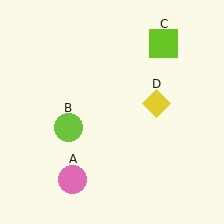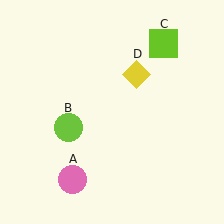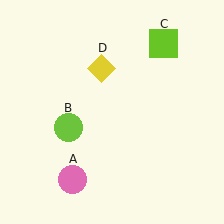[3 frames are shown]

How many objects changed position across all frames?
1 object changed position: yellow diamond (object D).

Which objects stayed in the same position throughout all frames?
Pink circle (object A) and lime circle (object B) and lime square (object C) remained stationary.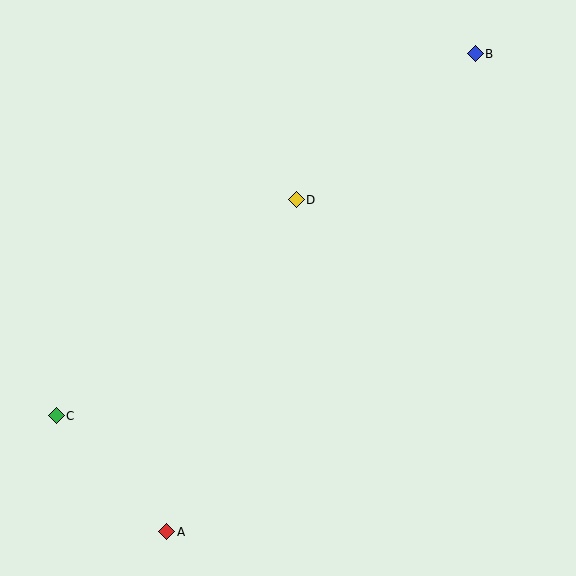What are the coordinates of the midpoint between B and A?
The midpoint between B and A is at (321, 293).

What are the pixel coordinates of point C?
Point C is at (56, 416).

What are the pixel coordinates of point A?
Point A is at (167, 532).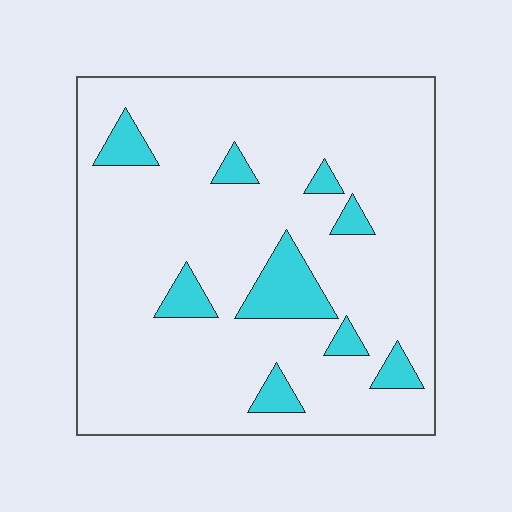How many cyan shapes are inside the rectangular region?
9.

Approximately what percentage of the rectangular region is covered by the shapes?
Approximately 10%.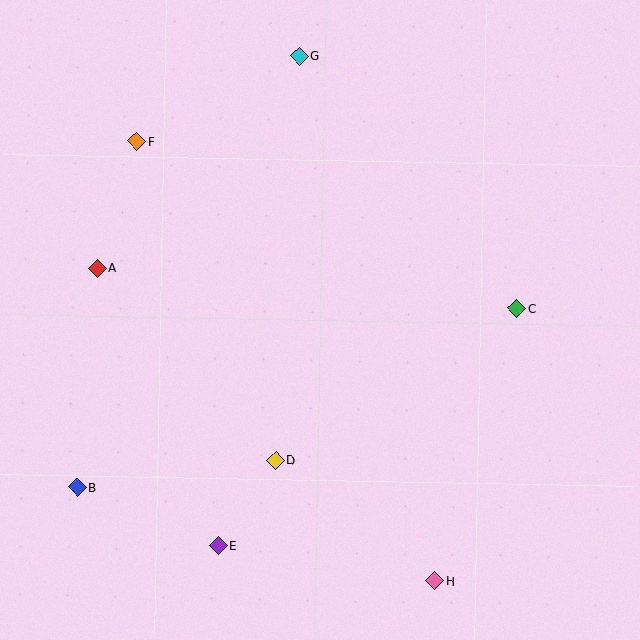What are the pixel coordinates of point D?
Point D is at (276, 460).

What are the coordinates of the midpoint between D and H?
The midpoint between D and H is at (355, 521).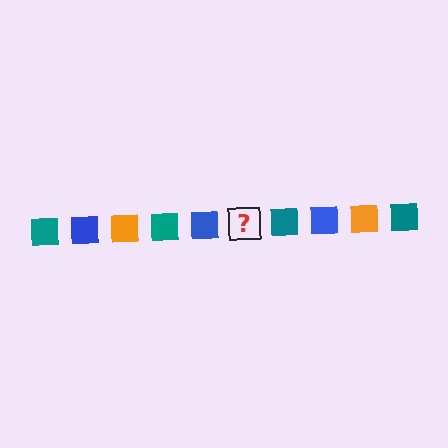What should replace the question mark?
The question mark should be replaced with an orange square.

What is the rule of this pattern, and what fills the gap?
The rule is that the pattern cycles through teal, blue, orange squares. The gap should be filled with an orange square.